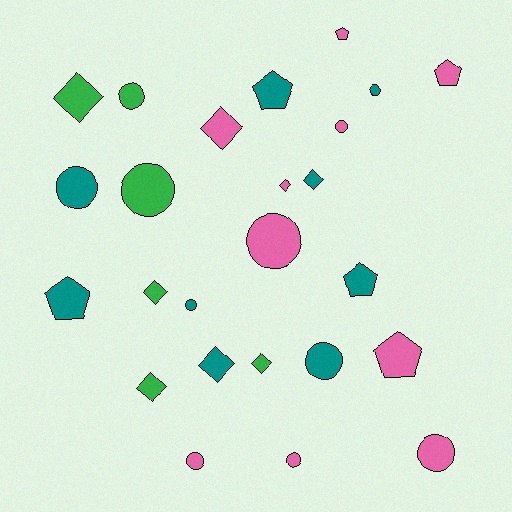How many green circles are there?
There are 2 green circles.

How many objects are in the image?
There are 25 objects.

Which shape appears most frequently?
Circle, with 11 objects.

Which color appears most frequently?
Pink, with 10 objects.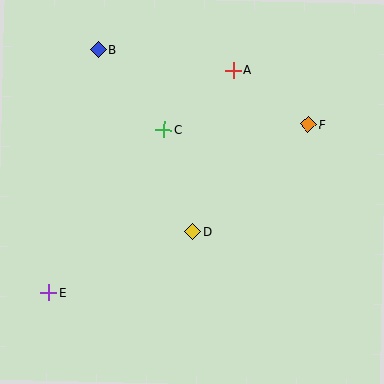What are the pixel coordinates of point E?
Point E is at (49, 293).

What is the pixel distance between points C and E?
The distance between C and E is 200 pixels.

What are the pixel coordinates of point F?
Point F is at (309, 124).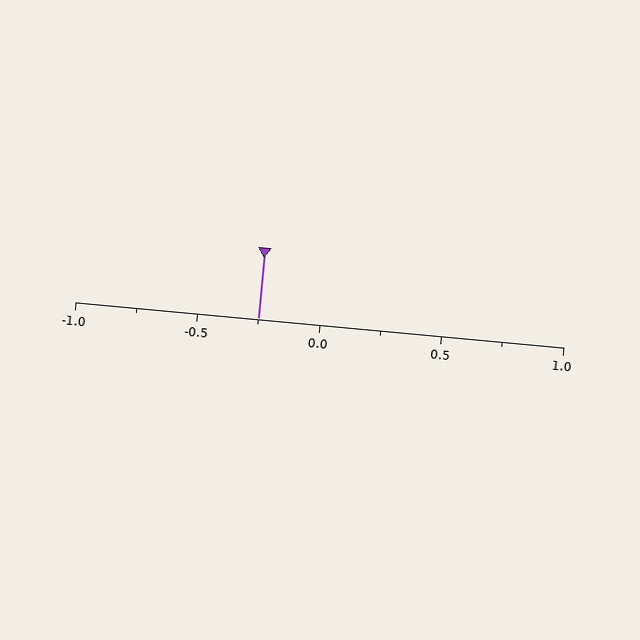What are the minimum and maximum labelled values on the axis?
The axis runs from -1.0 to 1.0.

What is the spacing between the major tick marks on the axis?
The major ticks are spaced 0.5 apart.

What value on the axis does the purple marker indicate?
The marker indicates approximately -0.25.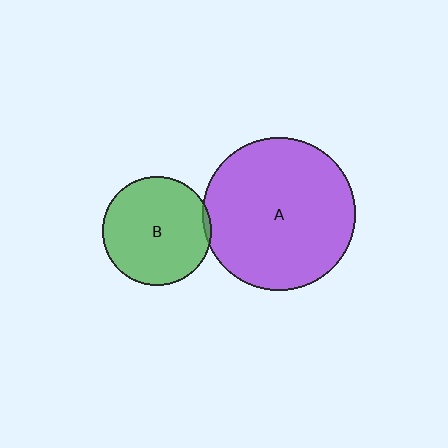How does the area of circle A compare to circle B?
Approximately 2.0 times.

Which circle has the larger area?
Circle A (purple).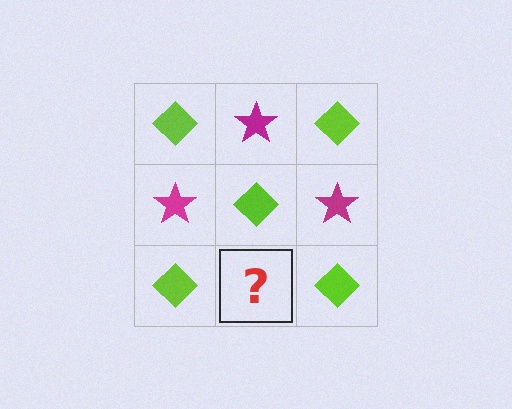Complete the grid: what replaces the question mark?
The question mark should be replaced with a magenta star.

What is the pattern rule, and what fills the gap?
The rule is that it alternates lime diamond and magenta star in a checkerboard pattern. The gap should be filled with a magenta star.